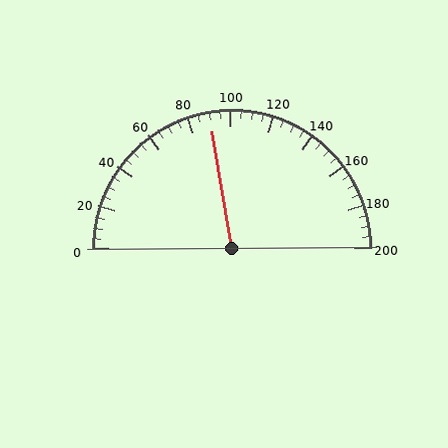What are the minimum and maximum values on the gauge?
The gauge ranges from 0 to 200.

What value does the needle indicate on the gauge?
The needle indicates approximately 90.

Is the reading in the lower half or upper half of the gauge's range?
The reading is in the lower half of the range (0 to 200).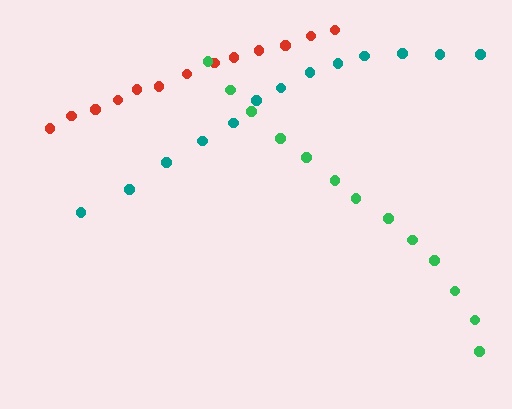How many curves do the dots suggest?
There are 3 distinct paths.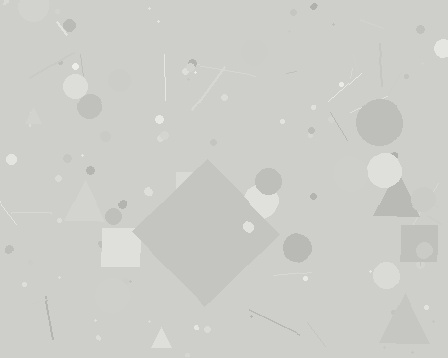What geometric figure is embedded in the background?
A diamond is embedded in the background.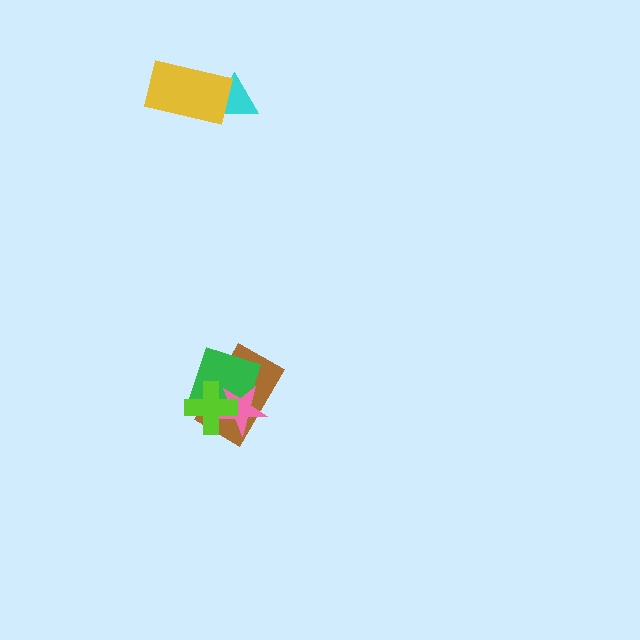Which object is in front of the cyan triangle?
The yellow rectangle is in front of the cyan triangle.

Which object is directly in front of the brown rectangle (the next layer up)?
The green diamond is directly in front of the brown rectangle.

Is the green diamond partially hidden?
Yes, it is partially covered by another shape.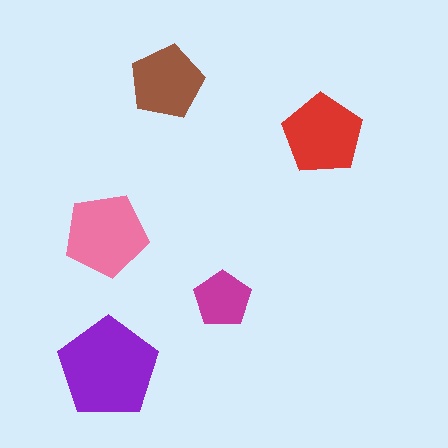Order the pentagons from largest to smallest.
the purple one, the pink one, the red one, the brown one, the magenta one.